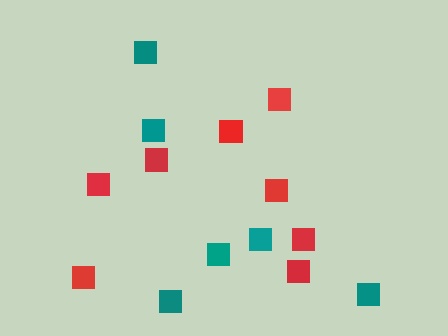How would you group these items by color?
There are 2 groups: one group of teal squares (6) and one group of red squares (8).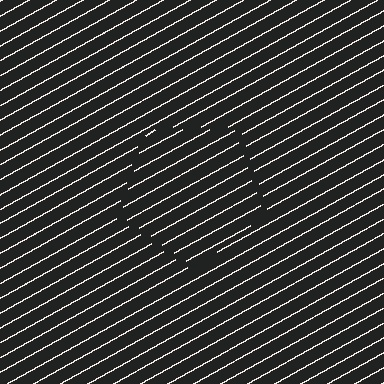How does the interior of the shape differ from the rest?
The interior of the shape contains the same grating, shifted by half a period — the contour is defined by the phase discontinuity where line-ends from the inner and outer gratings abut.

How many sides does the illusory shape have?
5 sides — the line-ends trace a pentagon.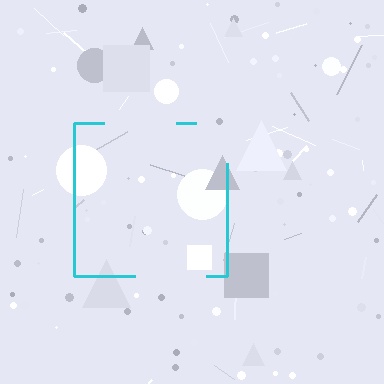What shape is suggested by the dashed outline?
The dashed outline suggests a square.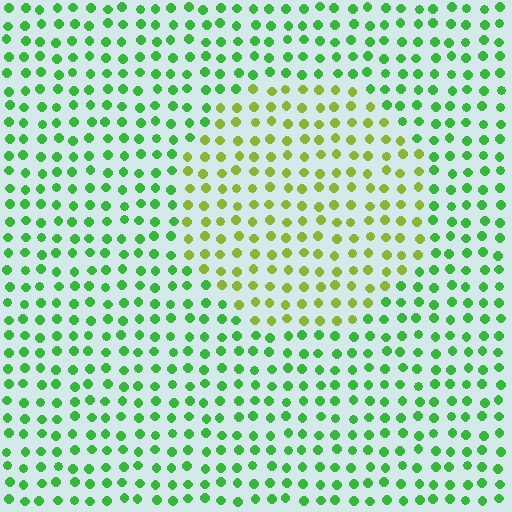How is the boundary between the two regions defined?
The boundary is defined purely by a slight shift in hue (about 41 degrees). Spacing, size, and orientation are identical on both sides.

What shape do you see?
I see a circle.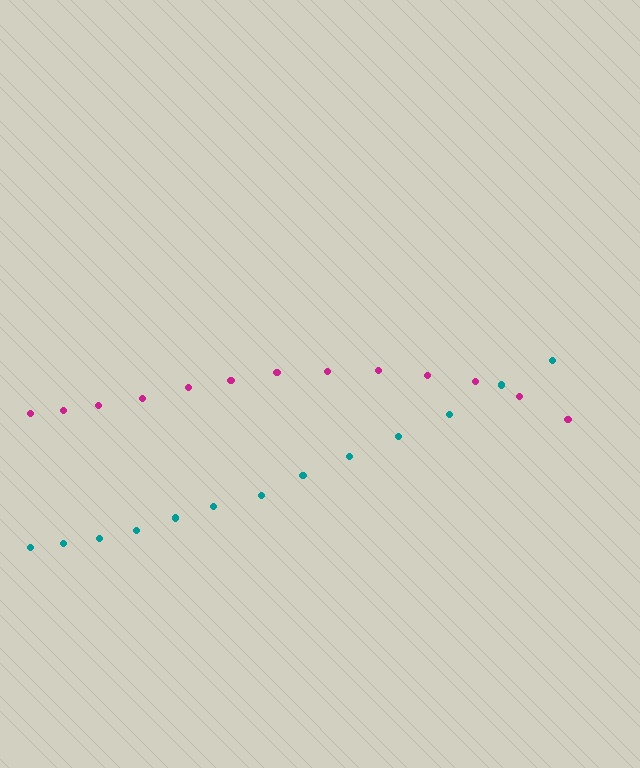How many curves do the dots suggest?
There are 2 distinct paths.